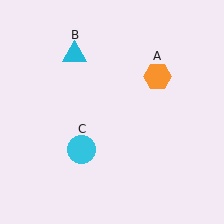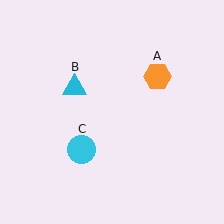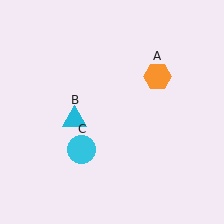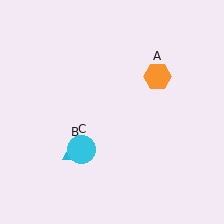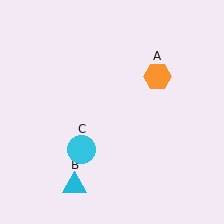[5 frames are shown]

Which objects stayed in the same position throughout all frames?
Orange hexagon (object A) and cyan circle (object C) remained stationary.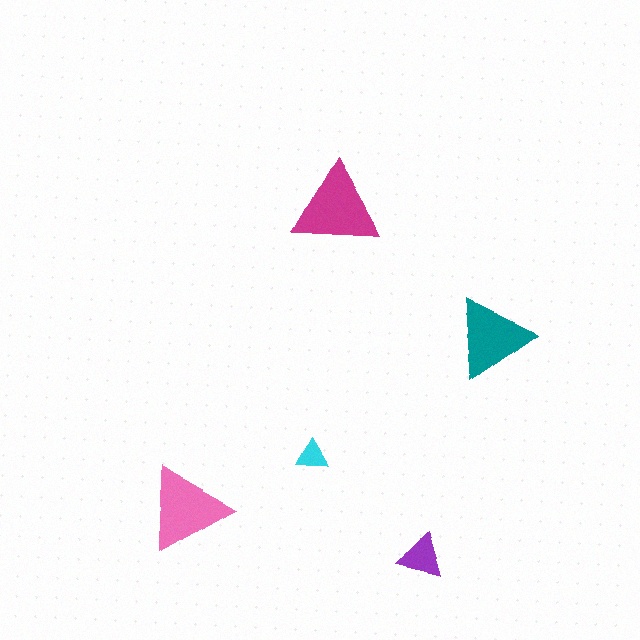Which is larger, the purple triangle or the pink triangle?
The pink one.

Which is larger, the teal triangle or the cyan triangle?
The teal one.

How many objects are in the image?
There are 5 objects in the image.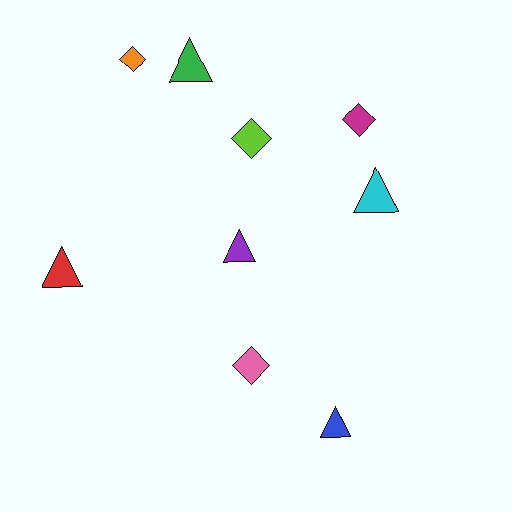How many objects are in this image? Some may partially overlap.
There are 9 objects.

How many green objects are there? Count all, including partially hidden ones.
There is 1 green object.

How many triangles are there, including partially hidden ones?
There are 5 triangles.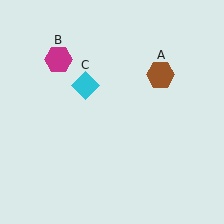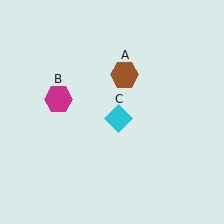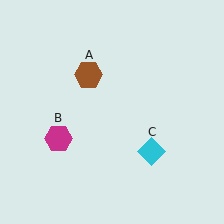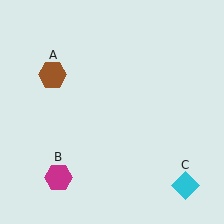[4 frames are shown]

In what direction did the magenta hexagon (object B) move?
The magenta hexagon (object B) moved down.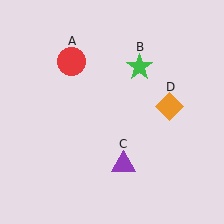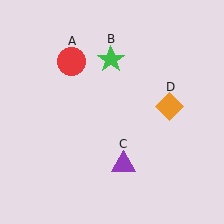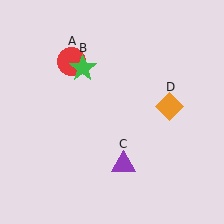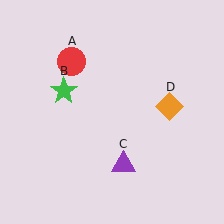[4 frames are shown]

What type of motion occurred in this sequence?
The green star (object B) rotated counterclockwise around the center of the scene.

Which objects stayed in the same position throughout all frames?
Red circle (object A) and purple triangle (object C) and orange diamond (object D) remained stationary.